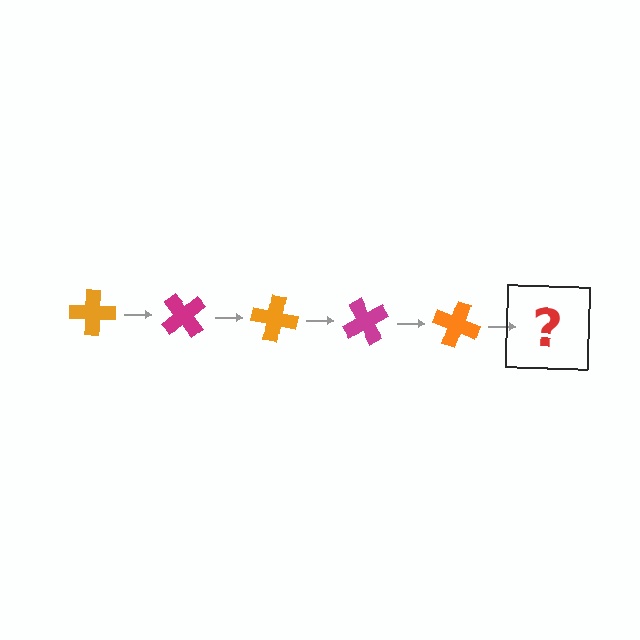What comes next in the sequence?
The next element should be a magenta cross, rotated 250 degrees from the start.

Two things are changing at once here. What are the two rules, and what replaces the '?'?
The two rules are that it rotates 50 degrees each step and the color cycles through orange and magenta. The '?' should be a magenta cross, rotated 250 degrees from the start.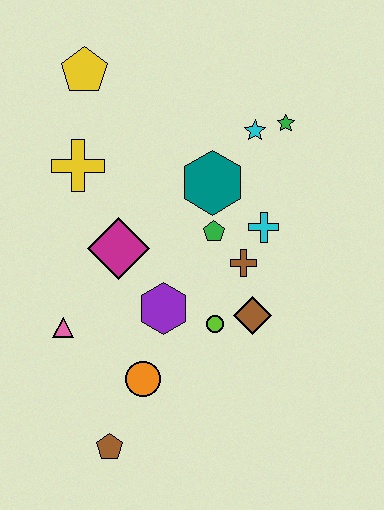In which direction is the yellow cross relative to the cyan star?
The yellow cross is to the left of the cyan star.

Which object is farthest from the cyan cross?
The brown pentagon is farthest from the cyan cross.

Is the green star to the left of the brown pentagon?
No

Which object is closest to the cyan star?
The green star is closest to the cyan star.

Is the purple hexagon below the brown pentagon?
No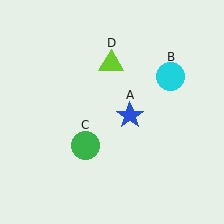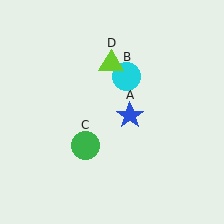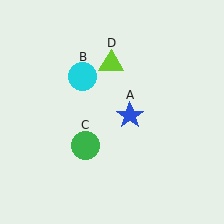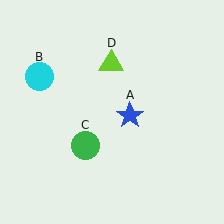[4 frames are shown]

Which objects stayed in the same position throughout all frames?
Blue star (object A) and green circle (object C) and lime triangle (object D) remained stationary.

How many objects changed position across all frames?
1 object changed position: cyan circle (object B).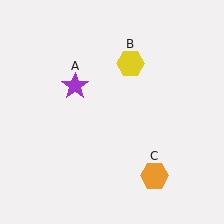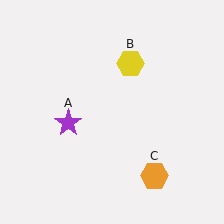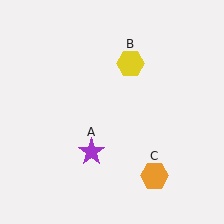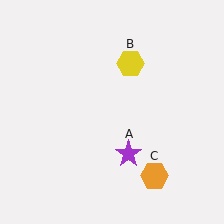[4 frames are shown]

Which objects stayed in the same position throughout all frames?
Yellow hexagon (object B) and orange hexagon (object C) remained stationary.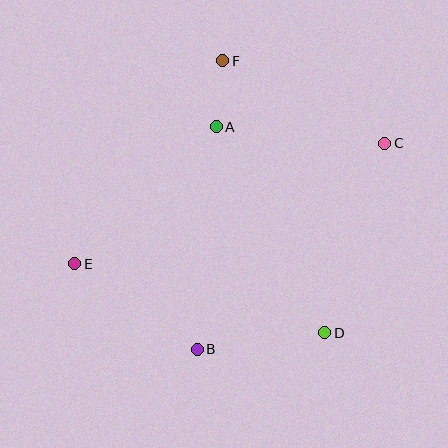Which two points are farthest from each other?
Points C and E are farthest from each other.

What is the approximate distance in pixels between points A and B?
The distance between A and B is approximately 223 pixels.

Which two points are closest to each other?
Points A and F are closest to each other.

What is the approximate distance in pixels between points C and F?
The distance between C and F is approximately 182 pixels.